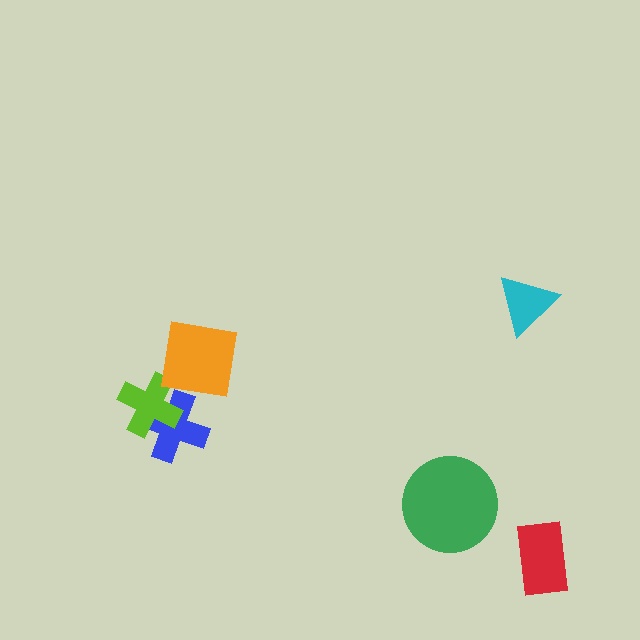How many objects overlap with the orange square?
0 objects overlap with the orange square.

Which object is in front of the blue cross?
The lime cross is in front of the blue cross.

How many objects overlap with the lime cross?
1 object overlaps with the lime cross.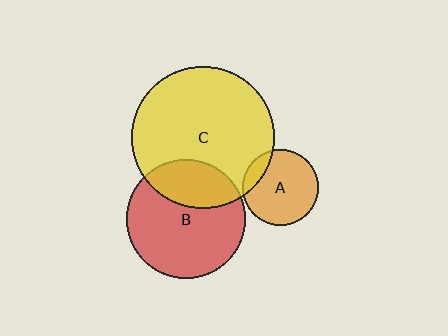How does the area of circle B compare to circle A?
Approximately 2.4 times.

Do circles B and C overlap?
Yes.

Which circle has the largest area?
Circle C (yellow).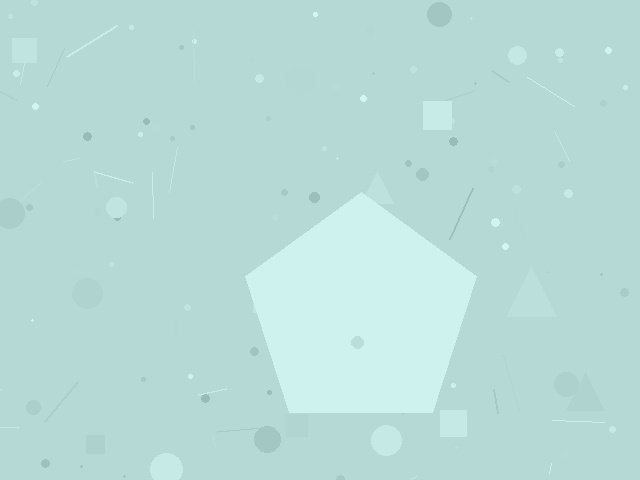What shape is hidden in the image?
A pentagon is hidden in the image.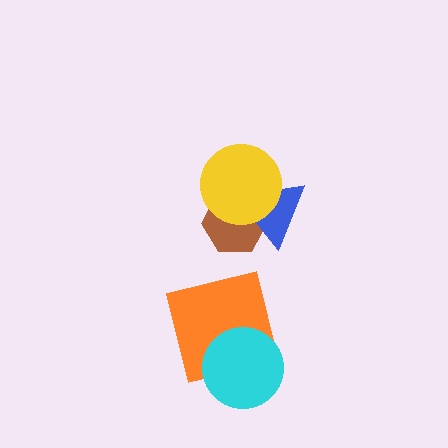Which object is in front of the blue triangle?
The yellow circle is in front of the blue triangle.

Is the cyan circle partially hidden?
No, no other shape covers it.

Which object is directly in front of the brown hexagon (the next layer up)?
The blue triangle is directly in front of the brown hexagon.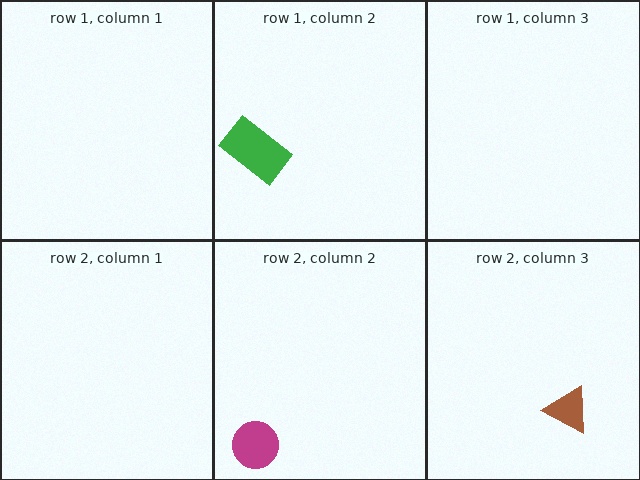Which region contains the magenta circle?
The row 2, column 2 region.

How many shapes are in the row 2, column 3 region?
1.